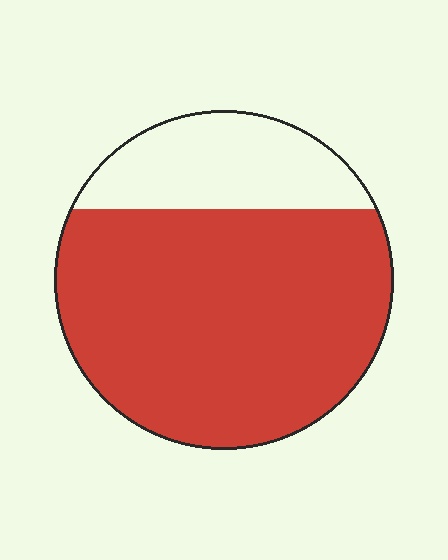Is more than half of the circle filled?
Yes.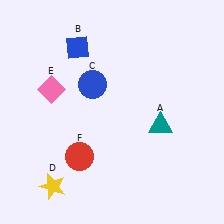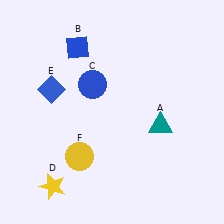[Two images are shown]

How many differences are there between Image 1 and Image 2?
There are 2 differences between the two images.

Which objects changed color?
E changed from pink to blue. F changed from red to yellow.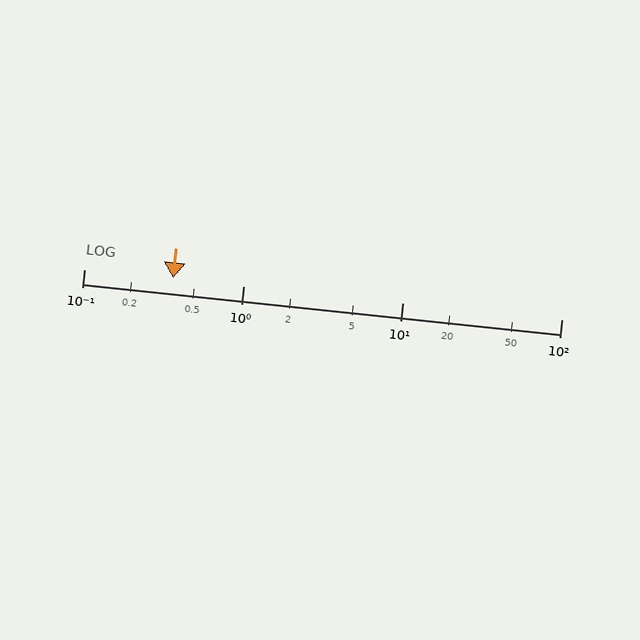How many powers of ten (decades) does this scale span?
The scale spans 3 decades, from 0.1 to 100.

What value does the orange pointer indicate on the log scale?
The pointer indicates approximately 0.36.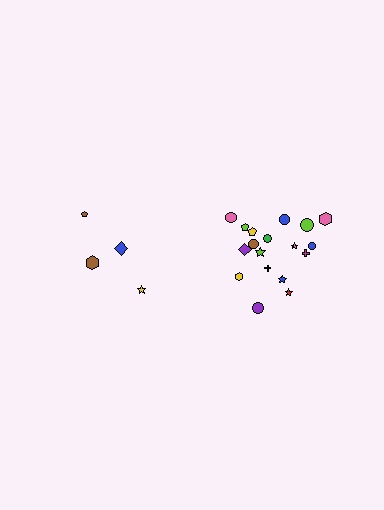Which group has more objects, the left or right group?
The right group.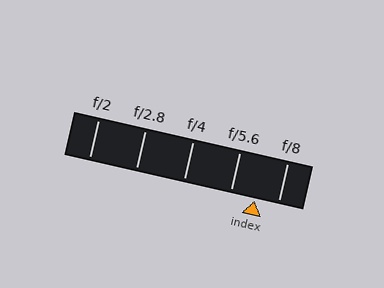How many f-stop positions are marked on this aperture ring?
There are 5 f-stop positions marked.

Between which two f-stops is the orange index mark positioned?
The index mark is between f/5.6 and f/8.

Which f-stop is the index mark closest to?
The index mark is closest to f/8.